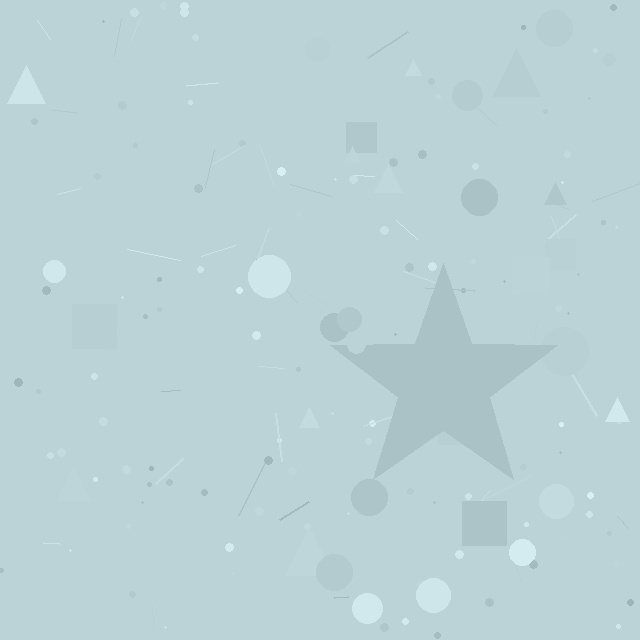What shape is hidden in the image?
A star is hidden in the image.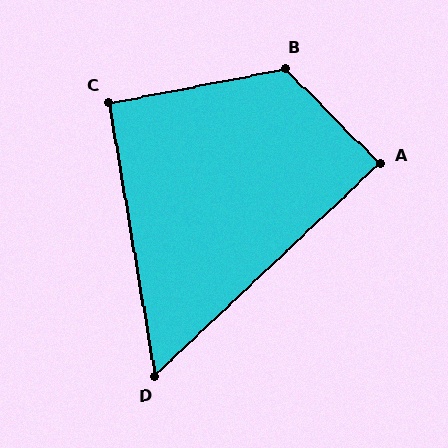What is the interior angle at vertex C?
Approximately 91 degrees (approximately right).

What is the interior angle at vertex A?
Approximately 89 degrees (approximately right).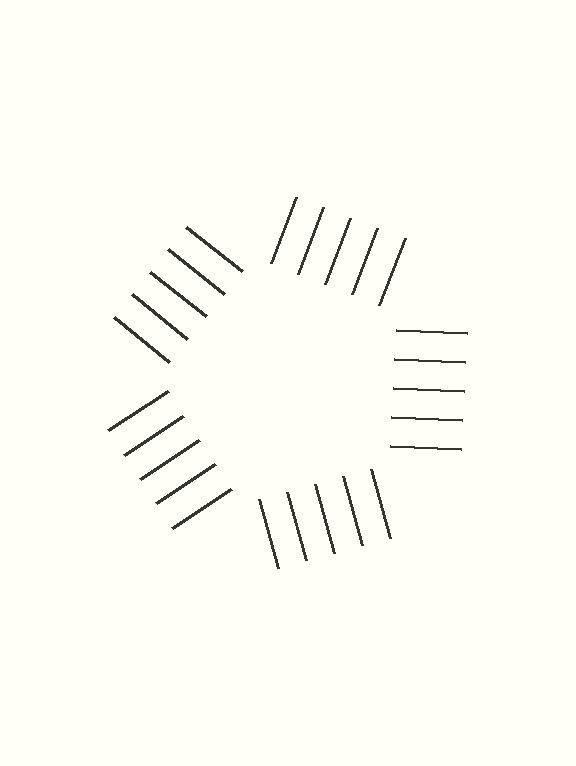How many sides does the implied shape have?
5 sides — the line-ends trace a pentagon.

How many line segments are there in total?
25 — 5 along each of the 5 edges.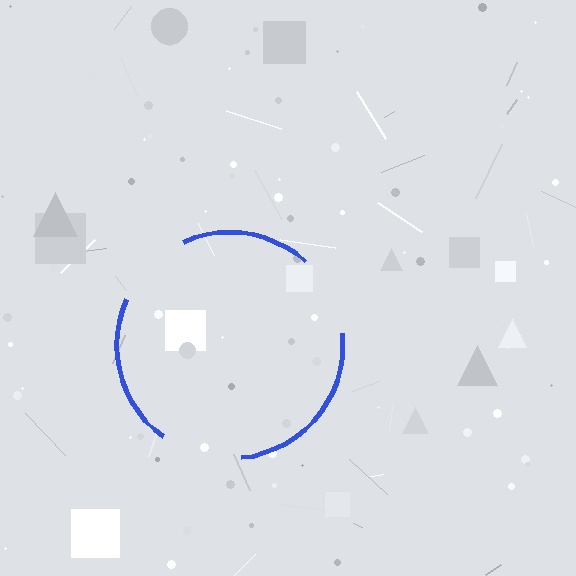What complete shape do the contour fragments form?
The contour fragments form a circle.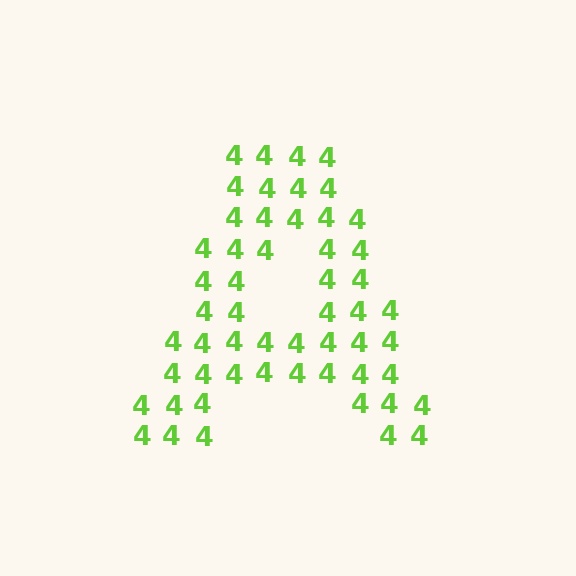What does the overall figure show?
The overall figure shows the letter A.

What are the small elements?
The small elements are digit 4's.